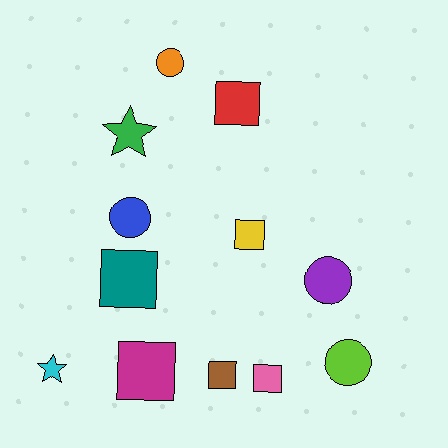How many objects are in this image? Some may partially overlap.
There are 12 objects.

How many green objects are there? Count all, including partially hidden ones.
There is 1 green object.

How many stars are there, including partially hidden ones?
There are 2 stars.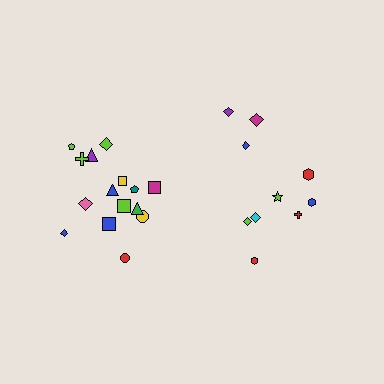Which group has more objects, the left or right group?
The left group.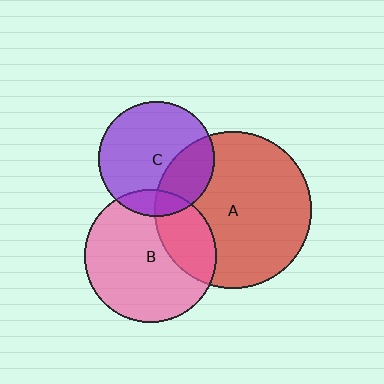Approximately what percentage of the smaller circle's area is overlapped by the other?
Approximately 30%.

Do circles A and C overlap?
Yes.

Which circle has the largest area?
Circle A (red).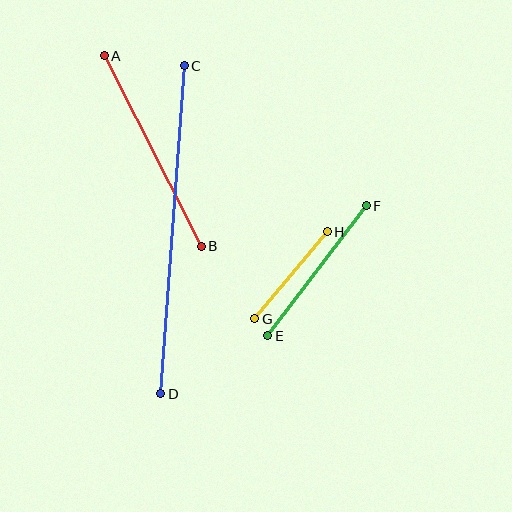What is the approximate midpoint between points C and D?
The midpoint is at approximately (172, 230) pixels.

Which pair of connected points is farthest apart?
Points C and D are farthest apart.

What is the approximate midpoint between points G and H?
The midpoint is at approximately (291, 275) pixels.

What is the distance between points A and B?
The distance is approximately 213 pixels.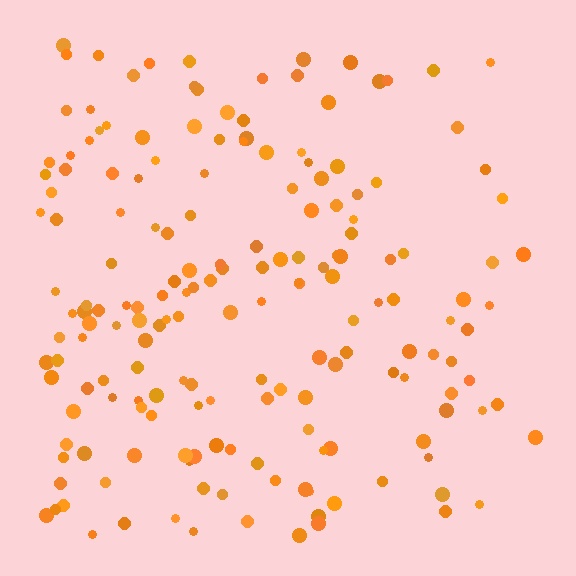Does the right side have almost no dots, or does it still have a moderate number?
Still a moderate number, just noticeably fewer than the left.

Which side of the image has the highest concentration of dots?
The left.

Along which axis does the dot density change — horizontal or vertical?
Horizontal.